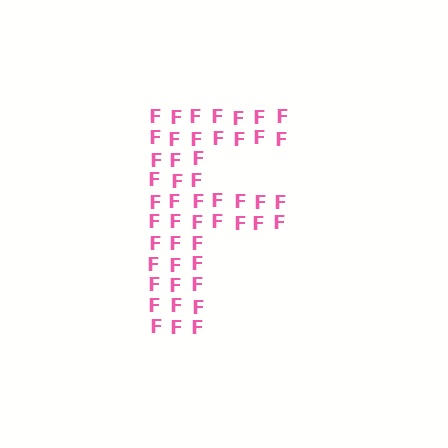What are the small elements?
The small elements are letter F's.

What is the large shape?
The large shape is the letter F.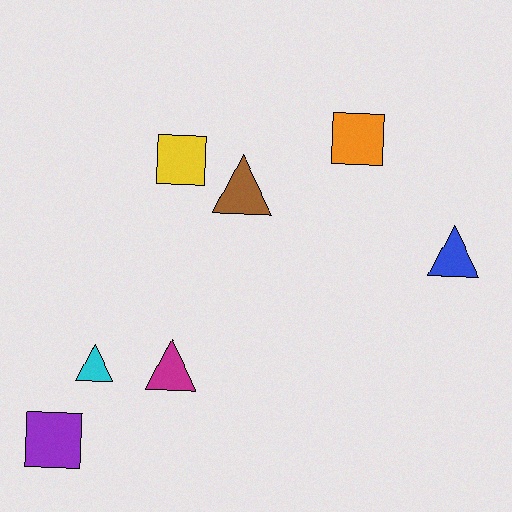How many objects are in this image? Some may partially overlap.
There are 7 objects.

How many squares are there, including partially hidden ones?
There are 3 squares.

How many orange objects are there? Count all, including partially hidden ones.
There is 1 orange object.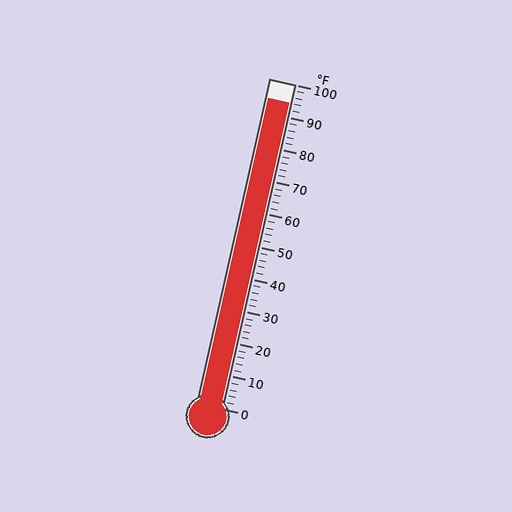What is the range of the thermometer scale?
The thermometer scale ranges from 0°F to 100°F.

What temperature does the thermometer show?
The thermometer shows approximately 94°F.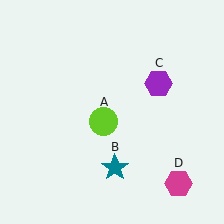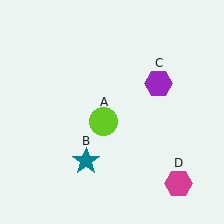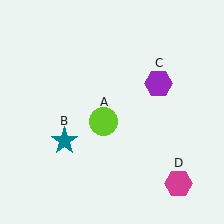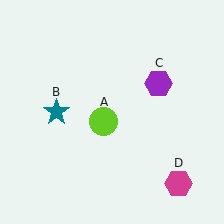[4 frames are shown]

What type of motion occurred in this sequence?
The teal star (object B) rotated clockwise around the center of the scene.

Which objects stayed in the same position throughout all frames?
Lime circle (object A) and purple hexagon (object C) and magenta hexagon (object D) remained stationary.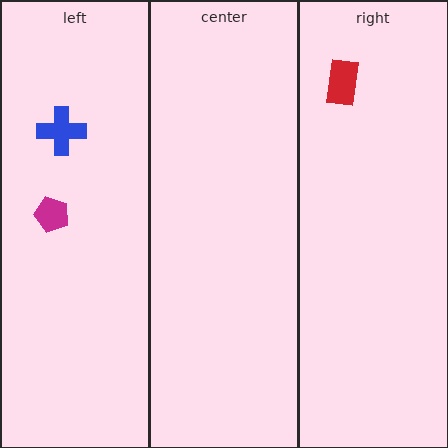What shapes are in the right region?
The red rectangle.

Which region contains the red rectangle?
The right region.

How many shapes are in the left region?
2.